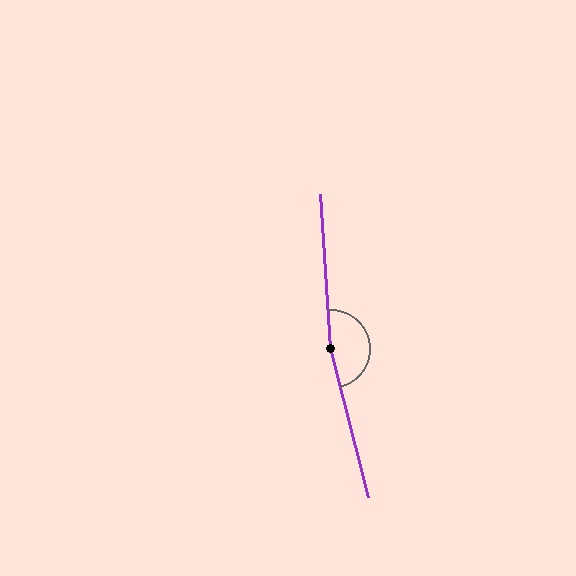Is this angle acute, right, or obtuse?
It is obtuse.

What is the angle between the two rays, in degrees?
Approximately 169 degrees.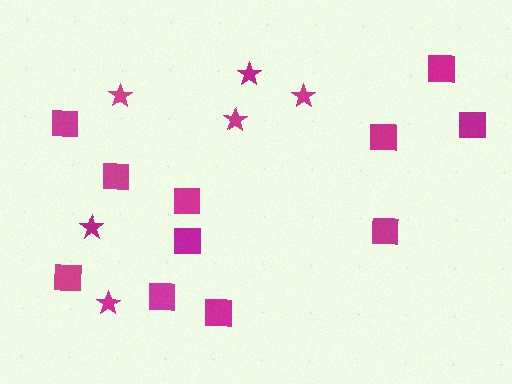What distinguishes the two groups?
There are 2 groups: one group of stars (6) and one group of squares (11).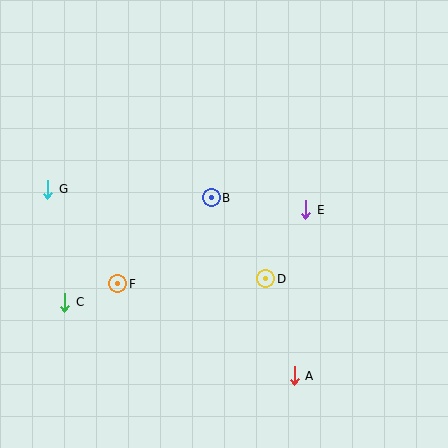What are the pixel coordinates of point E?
Point E is at (306, 210).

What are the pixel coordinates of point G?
Point G is at (48, 189).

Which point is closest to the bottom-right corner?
Point A is closest to the bottom-right corner.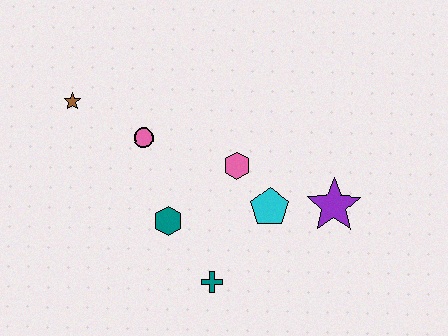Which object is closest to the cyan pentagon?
The pink hexagon is closest to the cyan pentagon.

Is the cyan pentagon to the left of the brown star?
No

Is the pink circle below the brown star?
Yes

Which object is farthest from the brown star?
The purple star is farthest from the brown star.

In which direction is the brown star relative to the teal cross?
The brown star is above the teal cross.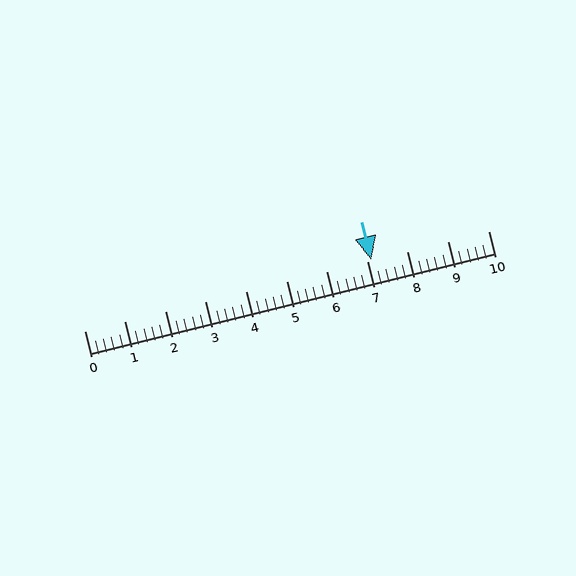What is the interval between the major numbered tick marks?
The major tick marks are spaced 1 units apart.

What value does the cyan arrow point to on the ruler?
The cyan arrow points to approximately 7.1.